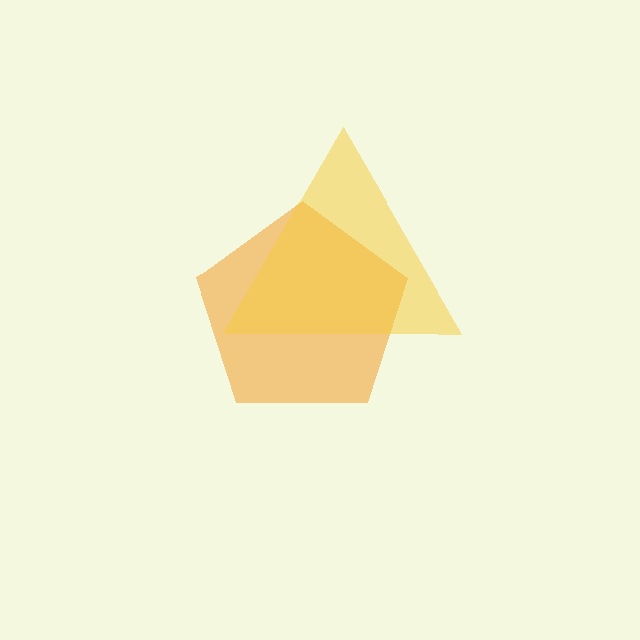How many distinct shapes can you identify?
There are 2 distinct shapes: an orange pentagon, a yellow triangle.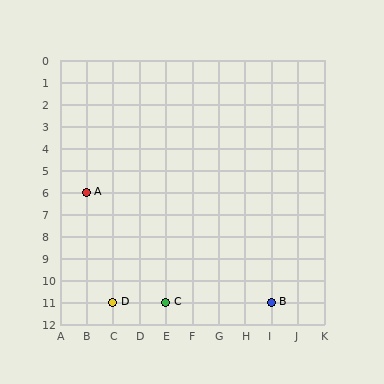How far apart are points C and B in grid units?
Points C and B are 4 columns apart.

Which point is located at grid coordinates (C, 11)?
Point D is at (C, 11).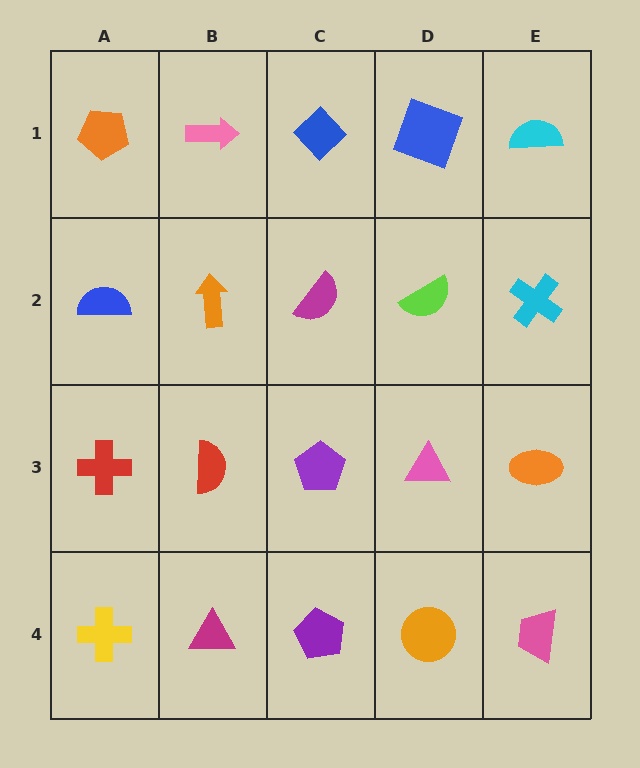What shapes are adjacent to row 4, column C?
A purple pentagon (row 3, column C), a magenta triangle (row 4, column B), an orange circle (row 4, column D).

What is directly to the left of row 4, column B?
A yellow cross.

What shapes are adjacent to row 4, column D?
A pink triangle (row 3, column D), a purple pentagon (row 4, column C), a pink trapezoid (row 4, column E).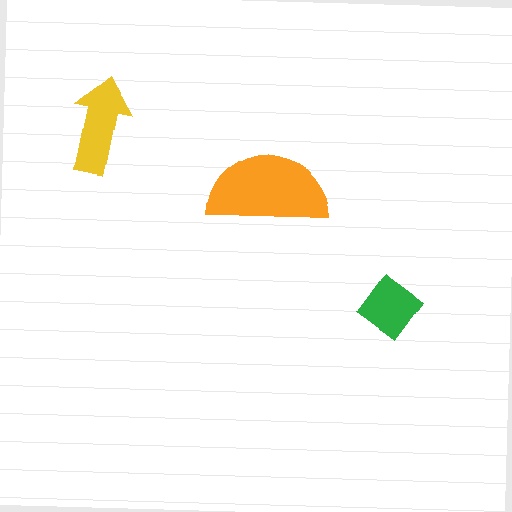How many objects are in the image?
There are 3 objects in the image.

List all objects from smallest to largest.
The green diamond, the yellow arrow, the orange semicircle.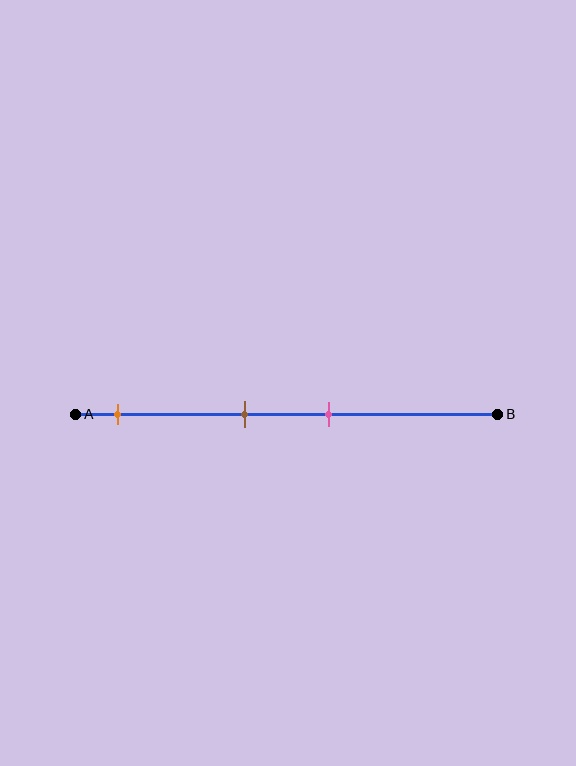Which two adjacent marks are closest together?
The brown and pink marks are the closest adjacent pair.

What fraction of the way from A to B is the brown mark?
The brown mark is approximately 40% (0.4) of the way from A to B.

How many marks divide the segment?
There are 3 marks dividing the segment.